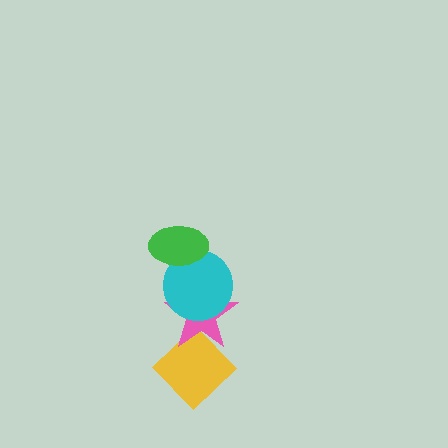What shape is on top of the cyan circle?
The green ellipse is on top of the cyan circle.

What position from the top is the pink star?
The pink star is 3rd from the top.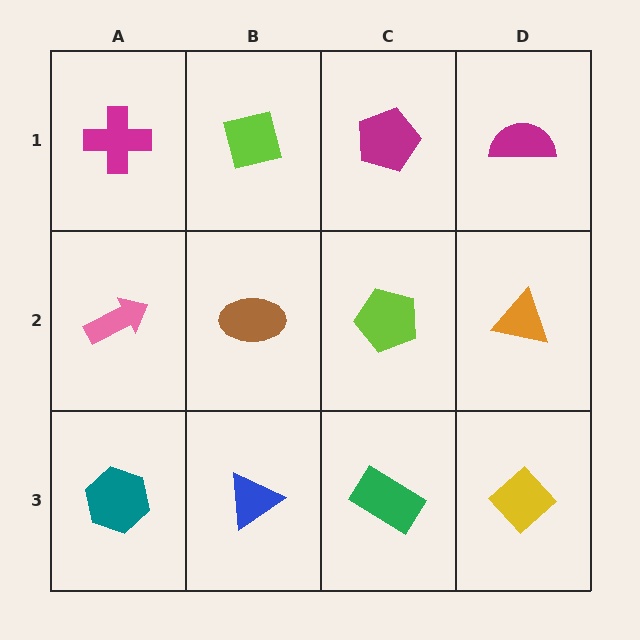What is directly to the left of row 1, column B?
A magenta cross.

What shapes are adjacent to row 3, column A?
A pink arrow (row 2, column A), a blue triangle (row 3, column B).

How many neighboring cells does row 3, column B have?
3.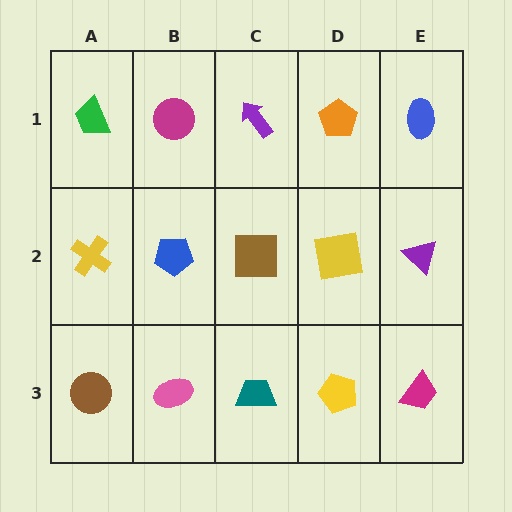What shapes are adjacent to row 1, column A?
A yellow cross (row 2, column A), a magenta circle (row 1, column B).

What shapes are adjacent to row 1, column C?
A brown square (row 2, column C), a magenta circle (row 1, column B), an orange pentagon (row 1, column D).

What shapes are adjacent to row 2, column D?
An orange pentagon (row 1, column D), a yellow pentagon (row 3, column D), a brown square (row 2, column C), a purple triangle (row 2, column E).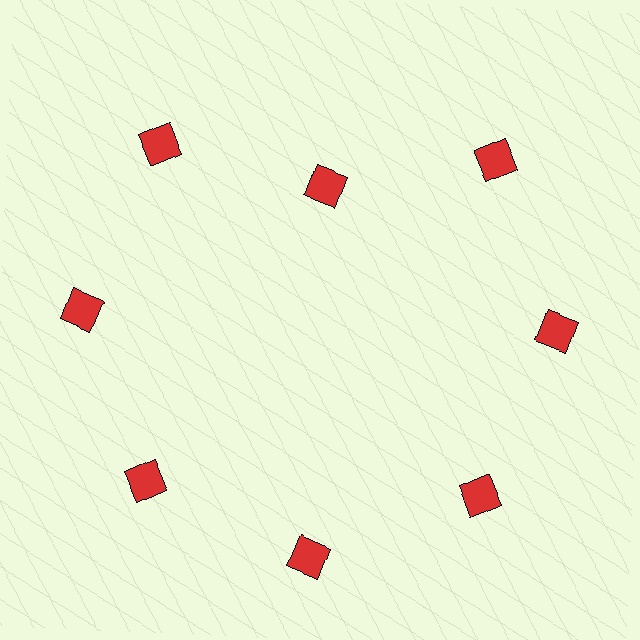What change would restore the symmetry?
The symmetry would be restored by moving it outward, back onto the ring so that all 8 diamonds sit at equal angles and equal distance from the center.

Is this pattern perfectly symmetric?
No. The 8 red diamonds are arranged in a ring, but one element near the 12 o'clock position is pulled inward toward the center, breaking the 8-fold rotational symmetry.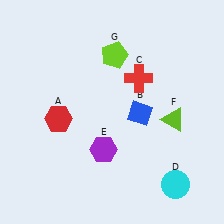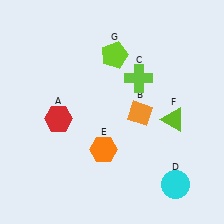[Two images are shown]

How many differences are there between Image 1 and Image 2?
There are 3 differences between the two images.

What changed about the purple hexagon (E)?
In Image 1, E is purple. In Image 2, it changed to orange.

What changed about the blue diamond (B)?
In Image 1, B is blue. In Image 2, it changed to orange.